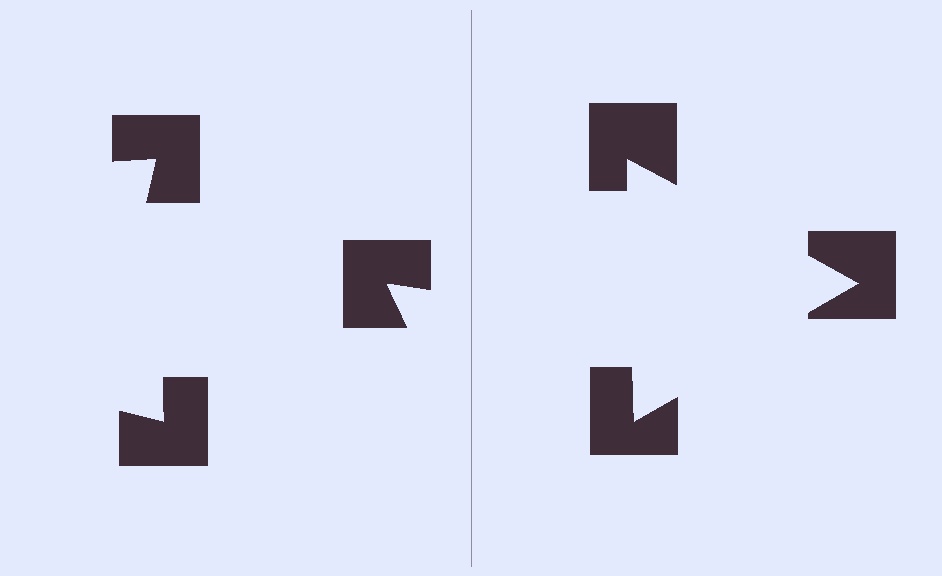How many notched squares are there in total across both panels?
6 — 3 on each side.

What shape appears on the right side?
An illusory triangle.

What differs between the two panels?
The notched squares are positioned identically on both sides; only the wedge orientations differ. On the right they align to a triangle; on the left they are misaligned.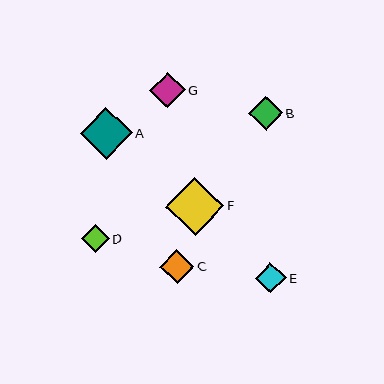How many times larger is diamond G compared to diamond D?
Diamond G is approximately 1.3 times the size of diamond D.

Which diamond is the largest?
Diamond F is the largest with a size of approximately 58 pixels.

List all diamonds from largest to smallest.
From largest to smallest: F, A, G, C, B, E, D.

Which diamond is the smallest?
Diamond D is the smallest with a size of approximately 28 pixels.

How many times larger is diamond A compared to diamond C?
Diamond A is approximately 1.5 times the size of diamond C.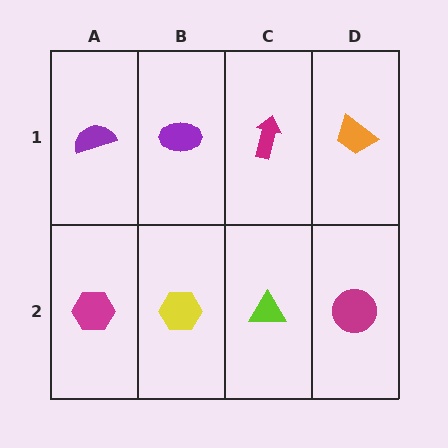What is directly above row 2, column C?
A magenta arrow.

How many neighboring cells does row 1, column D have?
2.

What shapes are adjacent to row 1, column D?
A magenta circle (row 2, column D), a magenta arrow (row 1, column C).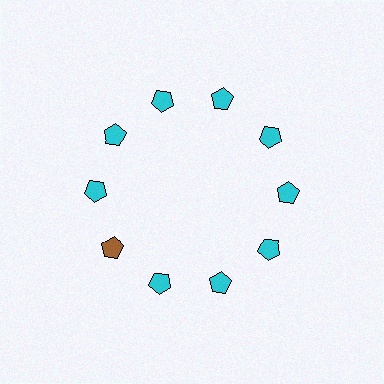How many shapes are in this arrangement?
There are 10 shapes arranged in a ring pattern.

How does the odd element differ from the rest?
It has a different color: brown instead of cyan.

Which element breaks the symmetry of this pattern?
The brown pentagon at roughly the 8 o'clock position breaks the symmetry. All other shapes are cyan pentagons.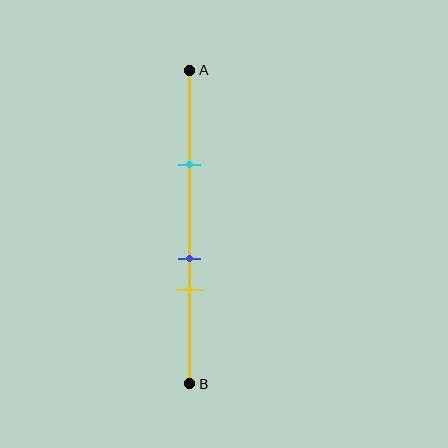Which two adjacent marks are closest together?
The blue and yellow marks are the closest adjacent pair.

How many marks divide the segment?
There are 3 marks dividing the segment.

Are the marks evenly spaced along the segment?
No, the marks are not evenly spaced.